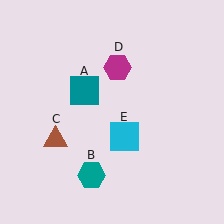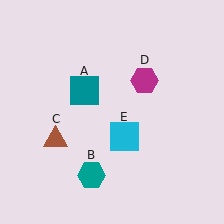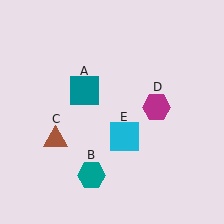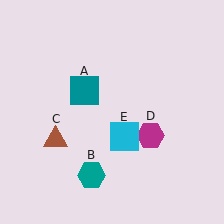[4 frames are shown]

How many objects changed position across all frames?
1 object changed position: magenta hexagon (object D).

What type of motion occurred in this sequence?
The magenta hexagon (object D) rotated clockwise around the center of the scene.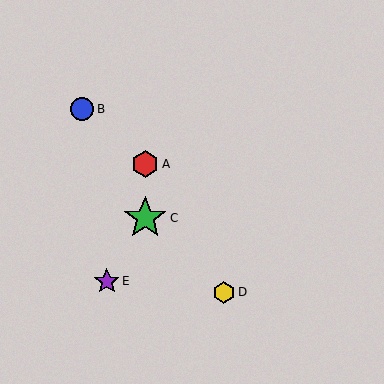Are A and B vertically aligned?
No, A is at x≈145 and B is at x≈82.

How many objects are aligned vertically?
2 objects (A, C) are aligned vertically.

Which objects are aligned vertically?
Objects A, C are aligned vertically.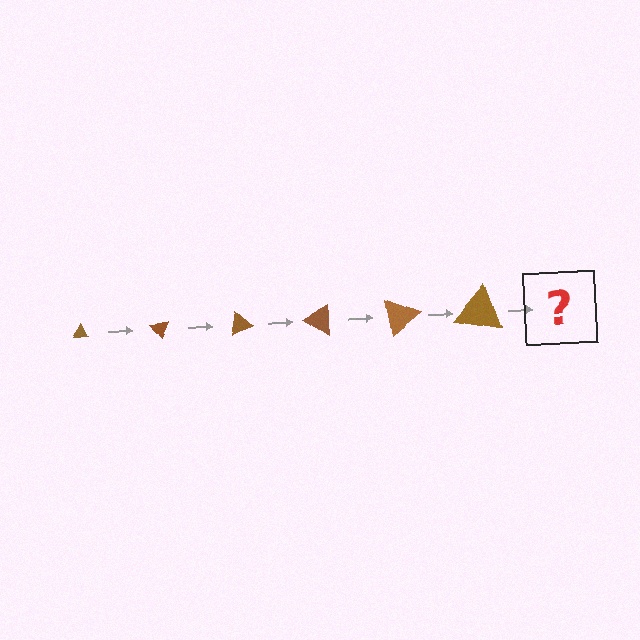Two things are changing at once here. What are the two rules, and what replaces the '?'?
The two rules are that the triangle grows larger each step and it rotates 50 degrees each step. The '?' should be a triangle, larger than the previous one and rotated 300 degrees from the start.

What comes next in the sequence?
The next element should be a triangle, larger than the previous one and rotated 300 degrees from the start.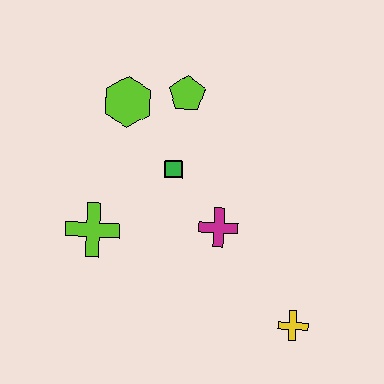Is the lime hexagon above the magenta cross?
Yes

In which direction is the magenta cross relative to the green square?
The magenta cross is below the green square.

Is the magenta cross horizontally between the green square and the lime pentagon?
No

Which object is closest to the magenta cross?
The green square is closest to the magenta cross.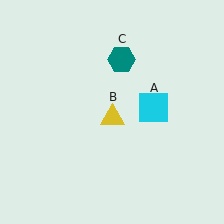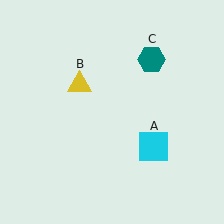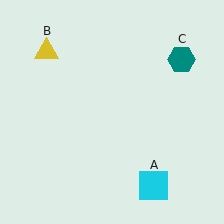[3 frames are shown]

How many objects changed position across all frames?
3 objects changed position: cyan square (object A), yellow triangle (object B), teal hexagon (object C).